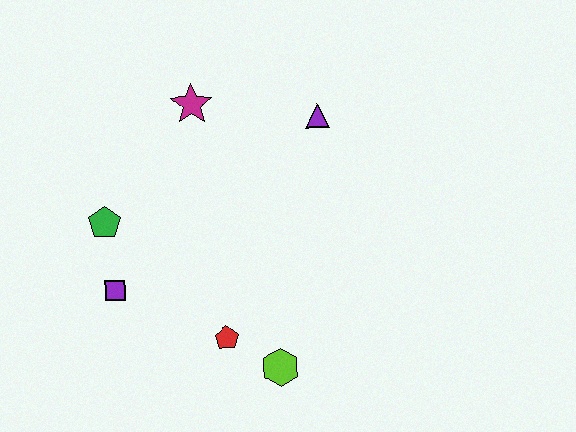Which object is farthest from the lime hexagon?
The magenta star is farthest from the lime hexagon.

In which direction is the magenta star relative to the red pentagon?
The magenta star is above the red pentagon.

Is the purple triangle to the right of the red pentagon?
Yes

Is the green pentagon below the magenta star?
Yes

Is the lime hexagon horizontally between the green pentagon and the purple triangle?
Yes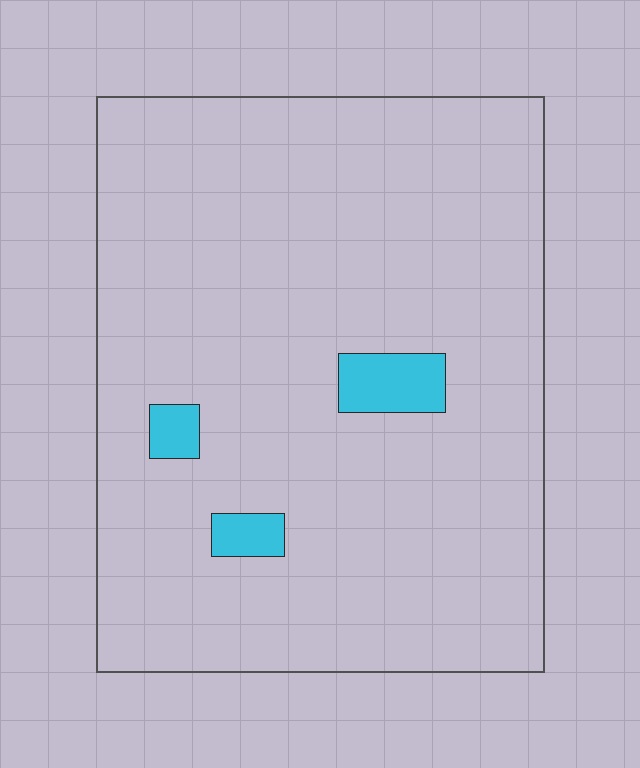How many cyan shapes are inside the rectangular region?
3.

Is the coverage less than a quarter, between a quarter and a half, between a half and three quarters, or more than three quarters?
Less than a quarter.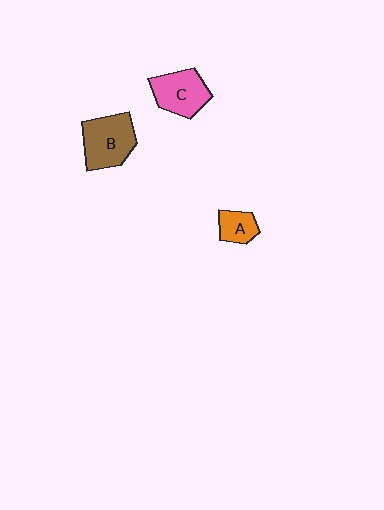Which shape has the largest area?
Shape B (brown).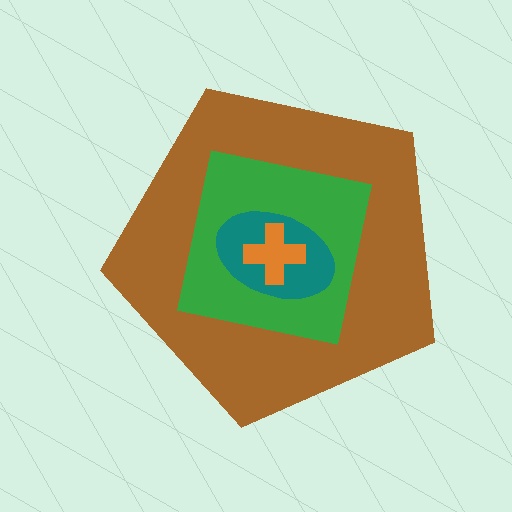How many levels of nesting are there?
4.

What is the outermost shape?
The brown pentagon.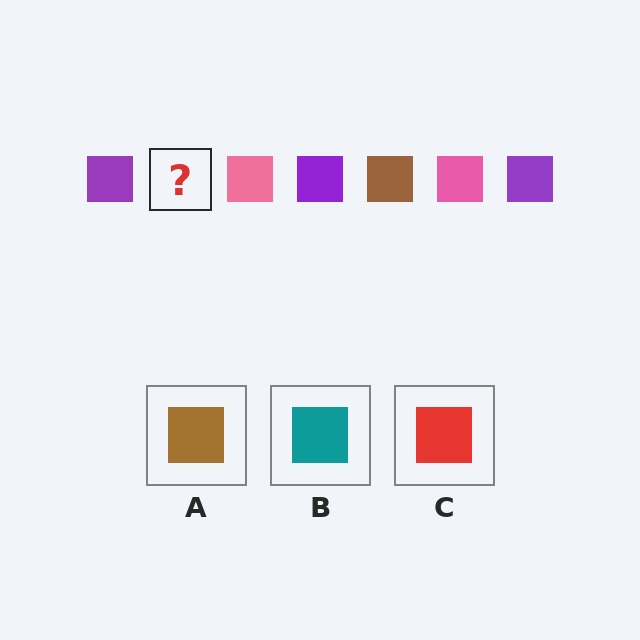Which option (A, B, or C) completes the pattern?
A.